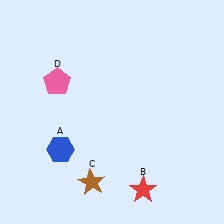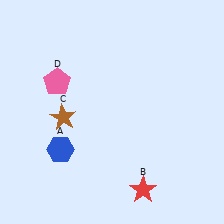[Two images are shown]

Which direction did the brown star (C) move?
The brown star (C) moved up.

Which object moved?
The brown star (C) moved up.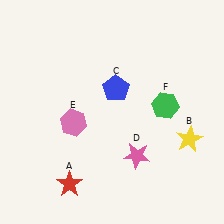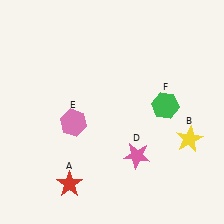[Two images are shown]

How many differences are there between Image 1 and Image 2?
There is 1 difference between the two images.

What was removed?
The blue pentagon (C) was removed in Image 2.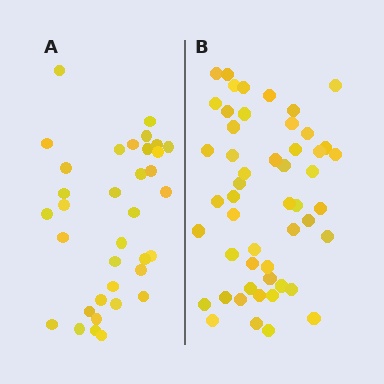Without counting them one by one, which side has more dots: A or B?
Region B (the right region) has more dots.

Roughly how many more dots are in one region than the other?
Region B has approximately 15 more dots than region A.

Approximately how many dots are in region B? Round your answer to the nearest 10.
About 50 dots. (The exact count is 51, which rounds to 50.)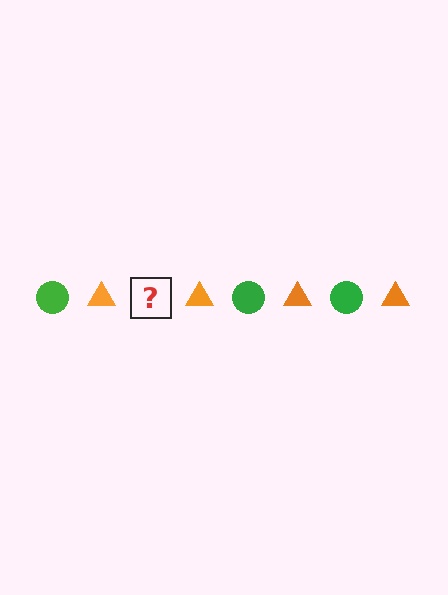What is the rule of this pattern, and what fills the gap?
The rule is that the pattern alternates between green circle and orange triangle. The gap should be filled with a green circle.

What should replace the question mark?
The question mark should be replaced with a green circle.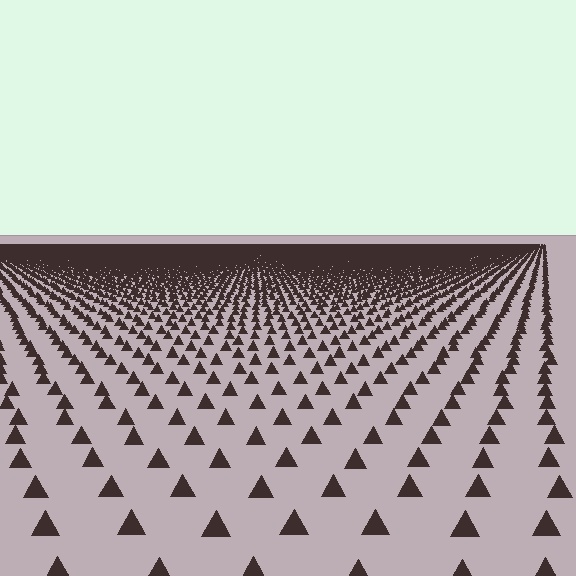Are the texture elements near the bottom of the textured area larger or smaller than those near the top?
Larger. Near the bottom, elements are closer to the viewer and appear at a bigger on-screen size.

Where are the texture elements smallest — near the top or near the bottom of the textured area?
Near the top.